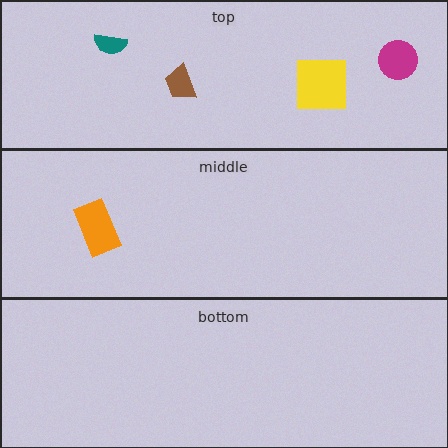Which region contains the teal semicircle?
The top region.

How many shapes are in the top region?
4.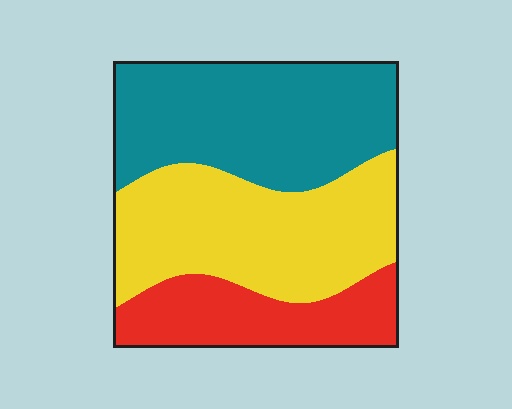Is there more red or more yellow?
Yellow.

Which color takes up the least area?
Red, at roughly 20%.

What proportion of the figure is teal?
Teal covers 40% of the figure.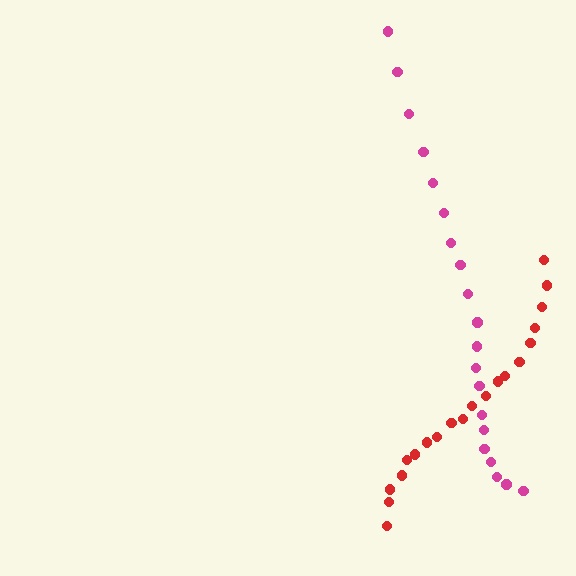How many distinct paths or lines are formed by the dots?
There are 2 distinct paths.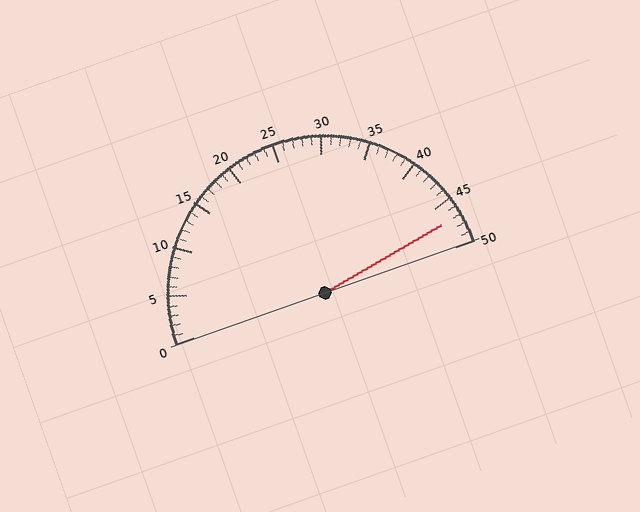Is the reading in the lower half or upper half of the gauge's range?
The reading is in the upper half of the range (0 to 50).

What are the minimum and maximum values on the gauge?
The gauge ranges from 0 to 50.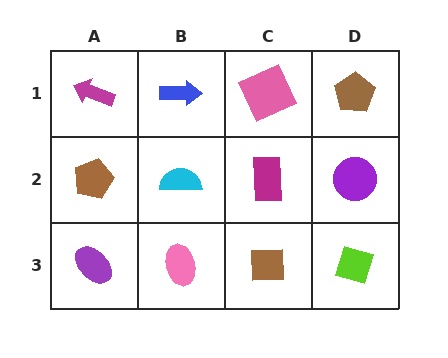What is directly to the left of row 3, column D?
A brown square.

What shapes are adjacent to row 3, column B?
A cyan semicircle (row 2, column B), a purple ellipse (row 3, column A), a brown square (row 3, column C).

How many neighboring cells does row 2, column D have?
3.